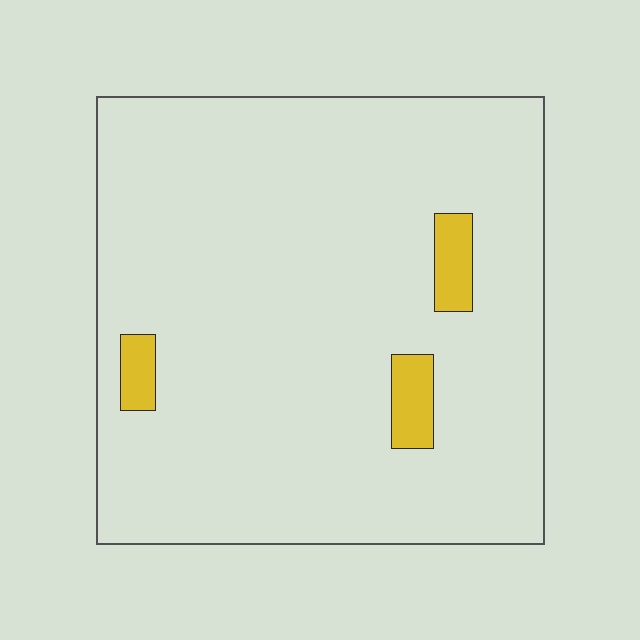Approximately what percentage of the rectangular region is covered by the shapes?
Approximately 5%.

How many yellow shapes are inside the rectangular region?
3.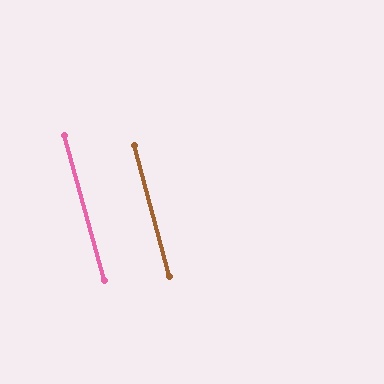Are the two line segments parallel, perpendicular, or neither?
Parallel — their directions differ by only 0.4°.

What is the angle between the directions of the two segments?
Approximately 0 degrees.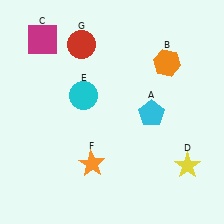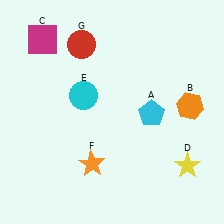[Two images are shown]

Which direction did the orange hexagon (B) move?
The orange hexagon (B) moved down.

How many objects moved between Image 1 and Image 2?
1 object moved between the two images.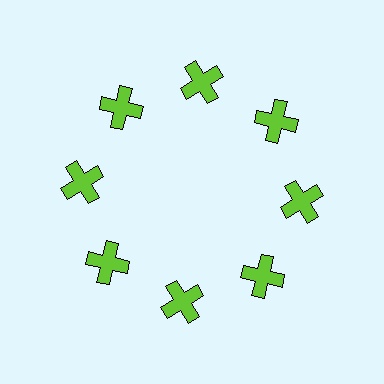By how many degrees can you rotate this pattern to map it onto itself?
The pattern maps onto itself every 45 degrees of rotation.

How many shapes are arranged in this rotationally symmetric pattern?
There are 8 shapes, arranged in 8 groups of 1.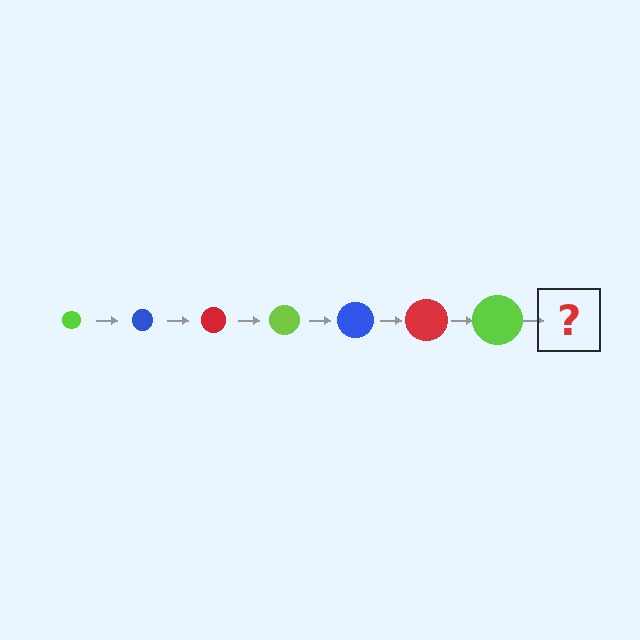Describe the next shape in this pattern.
It should be a blue circle, larger than the previous one.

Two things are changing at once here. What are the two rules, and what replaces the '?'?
The two rules are that the circle grows larger each step and the color cycles through lime, blue, and red. The '?' should be a blue circle, larger than the previous one.